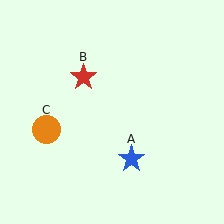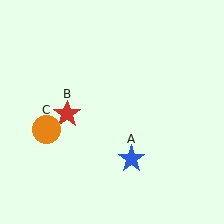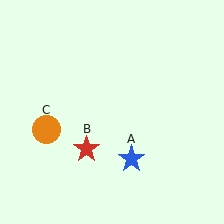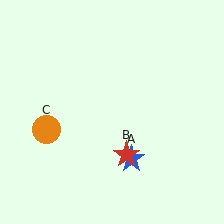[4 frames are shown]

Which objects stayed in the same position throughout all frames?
Blue star (object A) and orange circle (object C) remained stationary.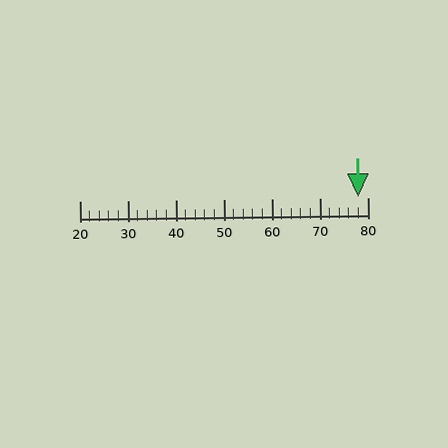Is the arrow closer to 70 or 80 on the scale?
The arrow is closer to 80.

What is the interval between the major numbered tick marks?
The major tick marks are spaced 10 units apart.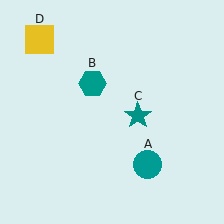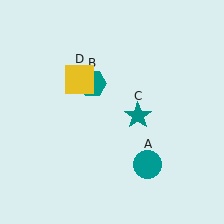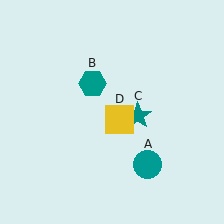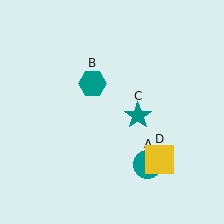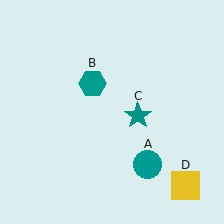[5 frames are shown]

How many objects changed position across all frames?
1 object changed position: yellow square (object D).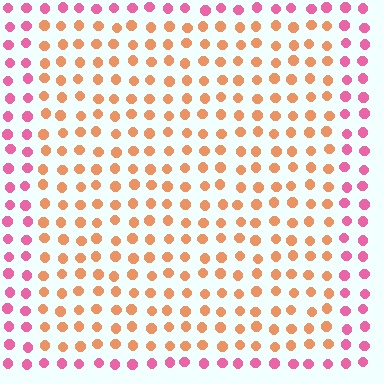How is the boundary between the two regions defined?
The boundary is defined purely by a slight shift in hue (about 52 degrees). Spacing, size, and orientation are identical on both sides.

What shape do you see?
I see a rectangle.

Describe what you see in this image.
The image is filled with small pink elements in a uniform arrangement. A rectangle-shaped region is visible where the elements are tinted to a slightly different hue, forming a subtle color boundary.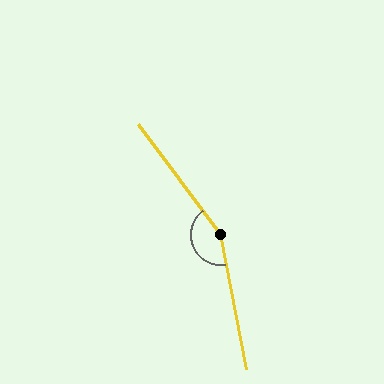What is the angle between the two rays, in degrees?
Approximately 155 degrees.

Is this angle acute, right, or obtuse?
It is obtuse.